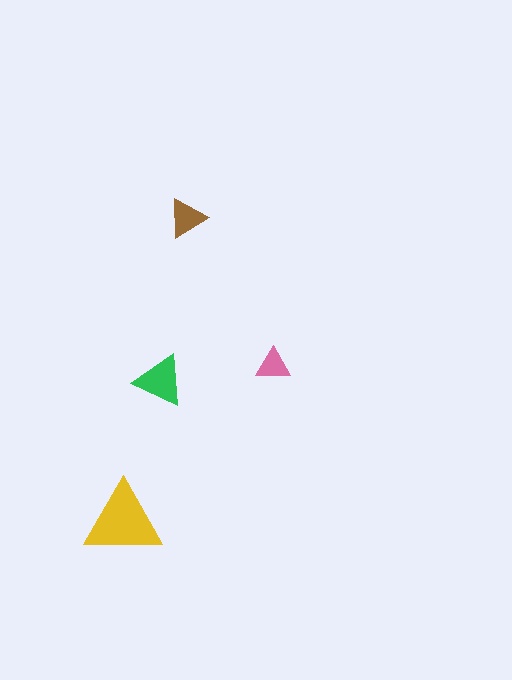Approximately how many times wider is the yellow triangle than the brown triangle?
About 2 times wider.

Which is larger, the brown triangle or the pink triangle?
The brown one.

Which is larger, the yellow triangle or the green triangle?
The yellow one.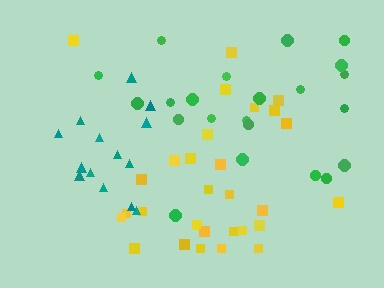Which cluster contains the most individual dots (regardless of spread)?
Yellow (30).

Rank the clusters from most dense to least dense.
teal, yellow, green.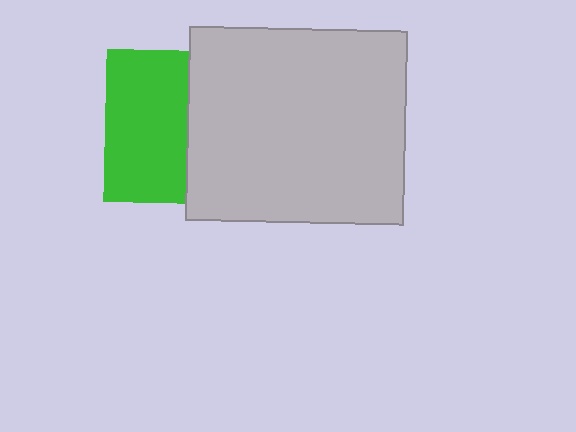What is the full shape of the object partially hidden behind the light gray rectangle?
The partially hidden object is a green square.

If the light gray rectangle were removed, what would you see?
You would see the complete green square.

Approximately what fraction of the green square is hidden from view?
Roughly 47% of the green square is hidden behind the light gray rectangle.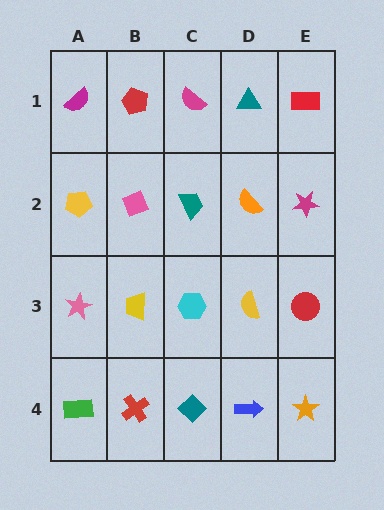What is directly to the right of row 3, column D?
A red circle.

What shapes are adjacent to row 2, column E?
A red rectangle (row 1, column E), a red circle (row 3, column E), an orange semicircle (row 2, column D).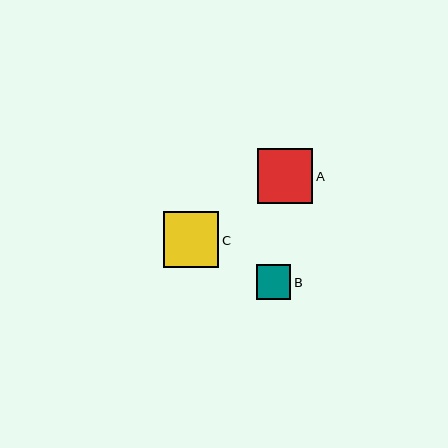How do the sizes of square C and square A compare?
Square C and square A are approximately the same size.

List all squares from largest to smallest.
From largest to smallest: C, A, B.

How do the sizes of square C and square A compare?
Square C and square A are approximately the same size.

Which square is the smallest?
Square B is the smallest with a size of approximately 35 pixels.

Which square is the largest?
Square C is the largest with a size of approximately 56 pixels.